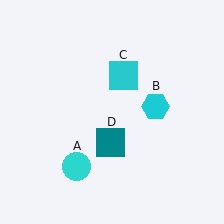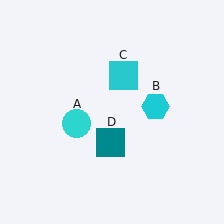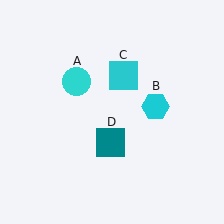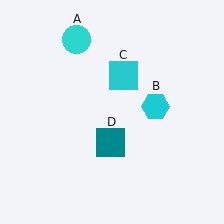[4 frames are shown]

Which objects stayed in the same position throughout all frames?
Cyan hexagon (object B) and cyan square (object C) and teal square (object D) remained stationary.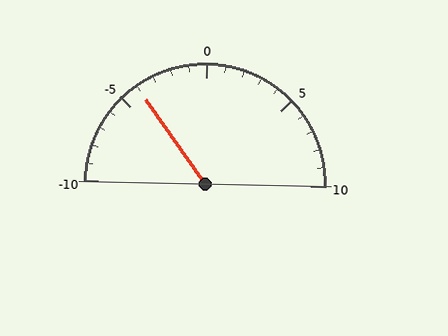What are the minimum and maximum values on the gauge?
The gauge ranges from -10 to 10.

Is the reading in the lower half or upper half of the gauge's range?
The reading is in the lower half of the range (-10 to 10).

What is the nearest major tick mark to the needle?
The nearest major tick mark is -5.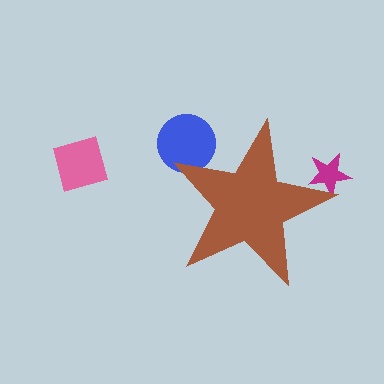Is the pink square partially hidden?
No, the pink square is fully visible.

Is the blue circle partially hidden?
Yes, the blue circle is partially hidden behind the brown star.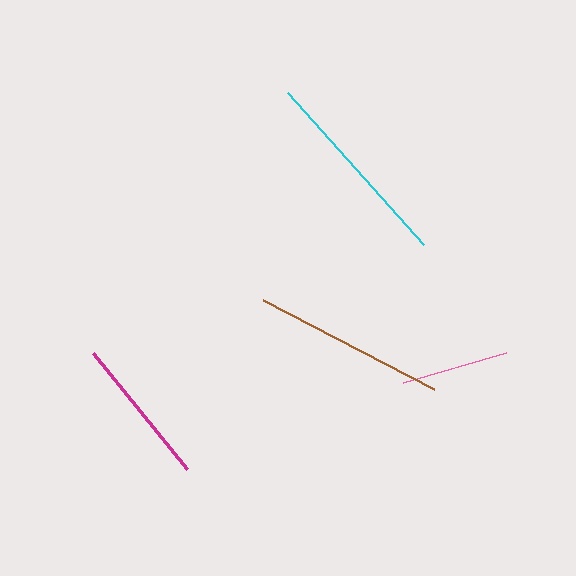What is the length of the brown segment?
The brown segment is approximately 193 pixels long.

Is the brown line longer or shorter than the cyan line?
The cyan line is longer than the brown line.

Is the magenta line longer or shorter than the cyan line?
The cyan line is longer than the magenta line.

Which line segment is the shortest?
The pink line is the shortest at approximately 108 pixels.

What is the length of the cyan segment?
The cyan segment is approximately 204 pixels long.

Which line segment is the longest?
The cyan line is the longest at approximately 204 pixels.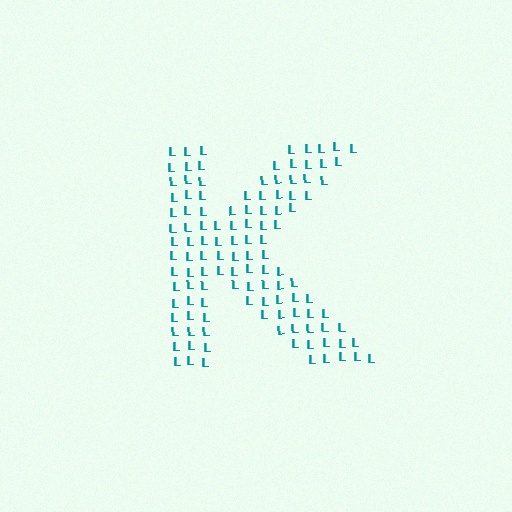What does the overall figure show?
The overall figure shows the letter K.